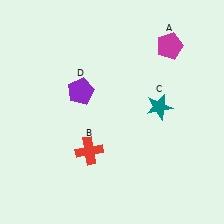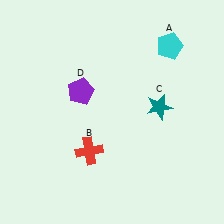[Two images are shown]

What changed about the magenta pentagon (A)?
In Image 1, A is magenta. In Image 2, it changed to cyan.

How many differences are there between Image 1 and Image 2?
There is 1 difference between the two images.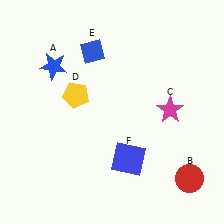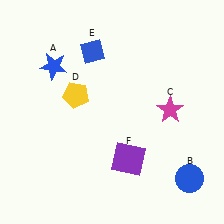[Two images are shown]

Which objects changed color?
B changed from red to blue. F changed from blue to purple.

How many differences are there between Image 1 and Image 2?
There are 2 differences between the two images.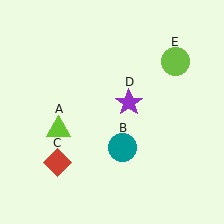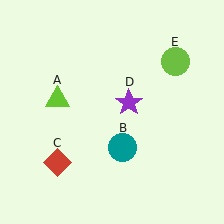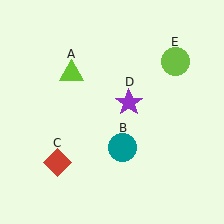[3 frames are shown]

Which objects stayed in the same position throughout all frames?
Teal circle (object B) and red diamond (object C) and purple star (object D) and lime circle (object E) remained stationary.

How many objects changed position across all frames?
1 object changed position: lime triangle (object A).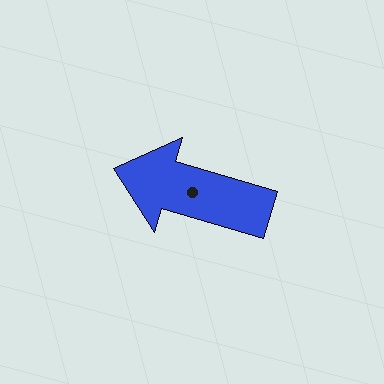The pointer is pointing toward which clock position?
Roughly 10 o'clock.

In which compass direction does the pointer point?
West.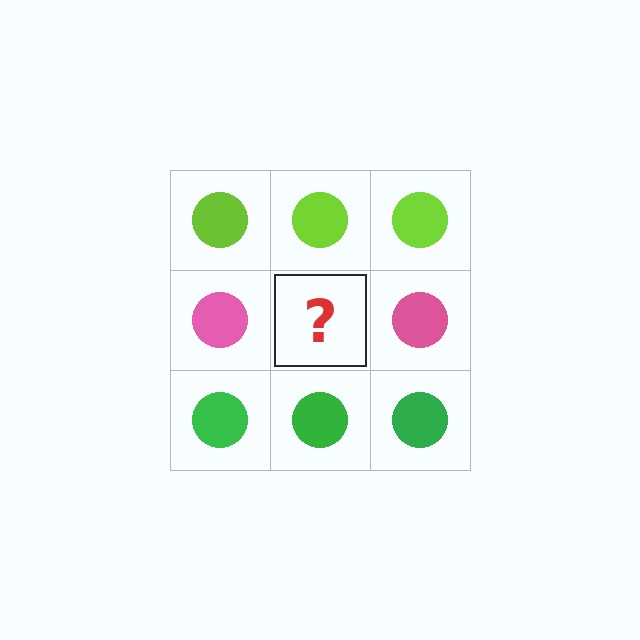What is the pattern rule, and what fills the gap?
The rule is that each row has a consistent color. The gap should be filled with a pink circle.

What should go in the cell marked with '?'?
The missing cell should contain a pink circle.